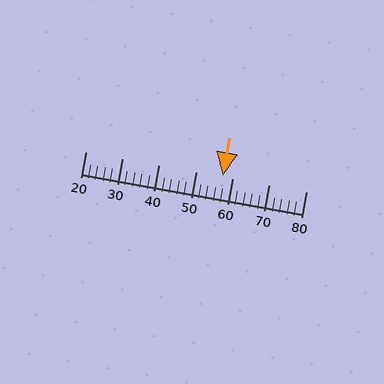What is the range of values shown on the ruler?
The ruler shows values from 20 to 80.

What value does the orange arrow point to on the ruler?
The orange arrow points to approximately 57.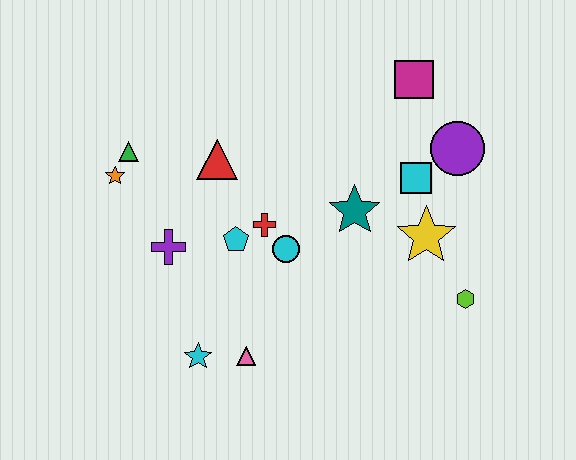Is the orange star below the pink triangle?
No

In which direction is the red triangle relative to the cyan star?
The red triangle is above the cyan star.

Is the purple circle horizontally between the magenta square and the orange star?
No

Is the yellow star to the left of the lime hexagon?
Yes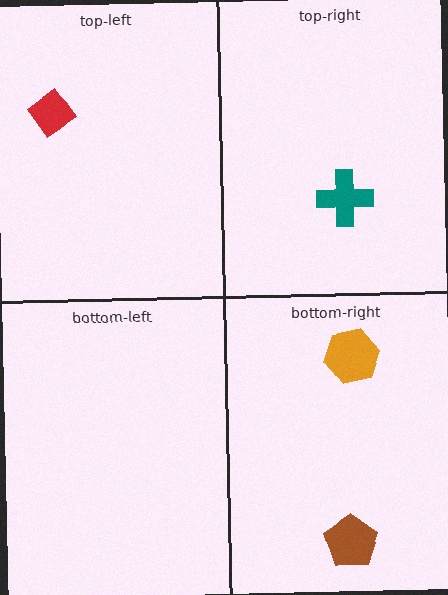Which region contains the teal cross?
The top-right region.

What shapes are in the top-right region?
The teal cross.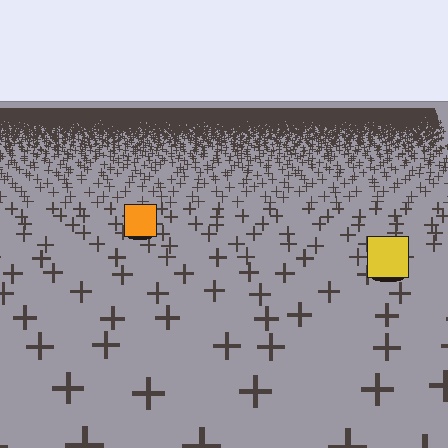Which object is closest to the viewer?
The yellow square is closest. The texture marks near it are larger and more spread out.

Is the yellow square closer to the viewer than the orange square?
Yes. The yellow square is closer — you can tell from the texture gradient: the ground texture is coarser near it.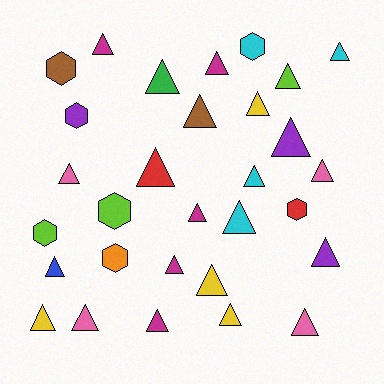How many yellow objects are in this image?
There are 4 yellow objects.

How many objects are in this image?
There are 30 objects.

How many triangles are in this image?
There are 23 triangles.